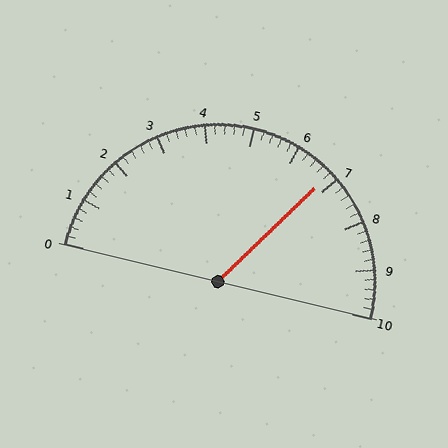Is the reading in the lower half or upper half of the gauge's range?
The reading is in the upper half of the range (0 to 10).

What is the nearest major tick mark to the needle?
The nearest major tick mark is 7.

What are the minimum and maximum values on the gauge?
The gauge ranges from 0 to 10.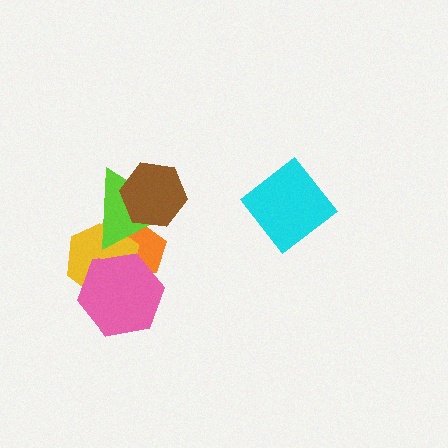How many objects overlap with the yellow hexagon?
3 objects overlap with the yellow hexagon.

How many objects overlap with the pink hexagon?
2 objects overlap with the pink hexagon.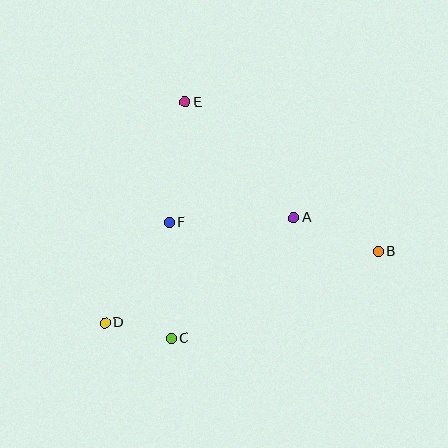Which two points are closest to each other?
Points C and D are closest to each other.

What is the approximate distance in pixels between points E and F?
The distance between E and F is approximately 121 pixels.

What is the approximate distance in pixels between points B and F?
The distance between B and F is approximately 212 pixels.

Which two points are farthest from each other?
Points B and D are farthest from each other.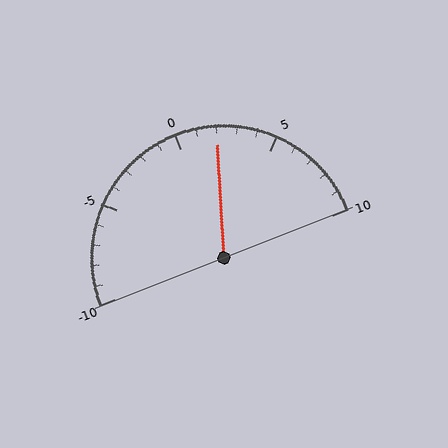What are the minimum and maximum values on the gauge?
The gauge ranges from -10 to 10.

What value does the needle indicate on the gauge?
The needle indicates approximately 2.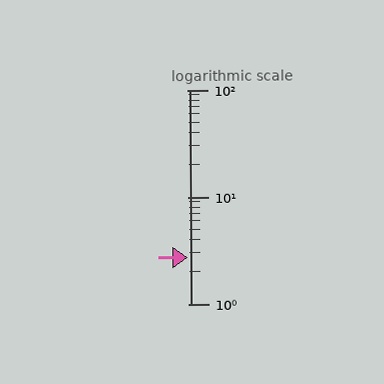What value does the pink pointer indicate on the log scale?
The pointer indicates approximately 2.7.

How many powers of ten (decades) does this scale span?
The scale spans 2 decades, from 1 to 100.